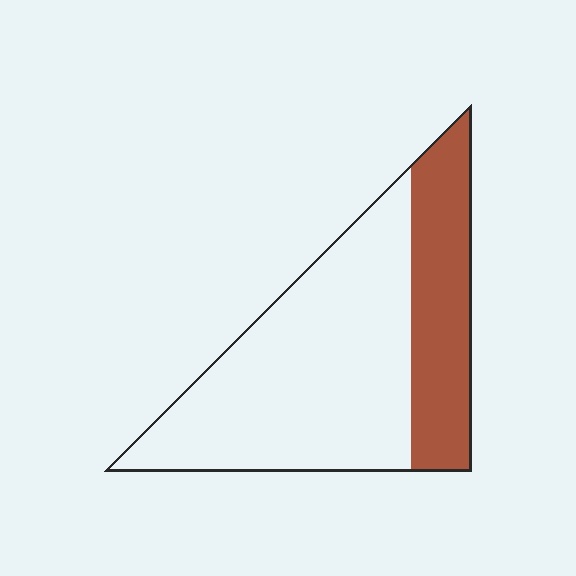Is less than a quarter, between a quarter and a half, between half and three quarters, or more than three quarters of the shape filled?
Between a quarter and a half.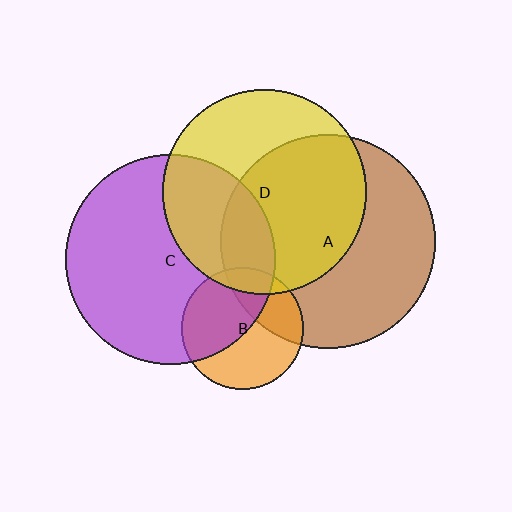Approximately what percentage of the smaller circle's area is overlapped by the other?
Approximately 50%.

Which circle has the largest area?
Circle A (brown).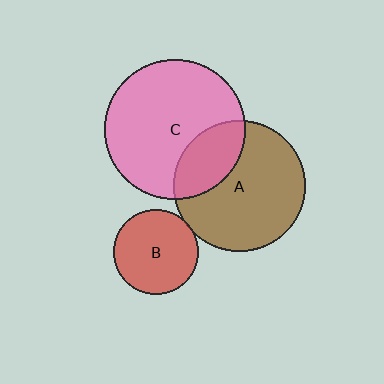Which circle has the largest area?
Circle C (pink).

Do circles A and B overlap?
Yes.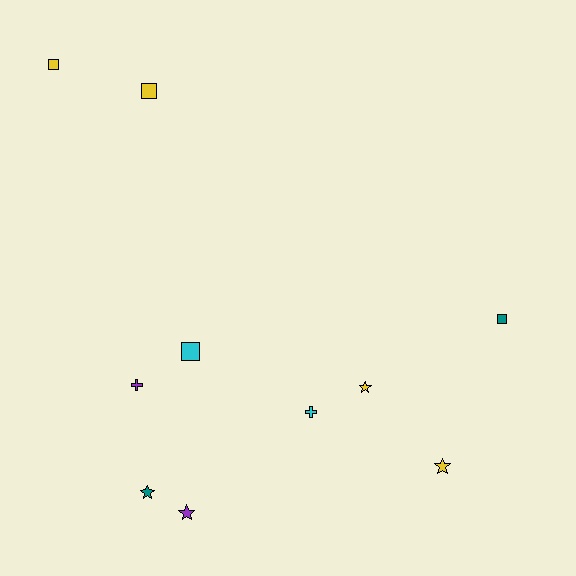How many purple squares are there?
There are no purple squares.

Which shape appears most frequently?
Square, with 4 objects.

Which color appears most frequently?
Yellow, with 4 objects.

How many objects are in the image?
There are 10 objects.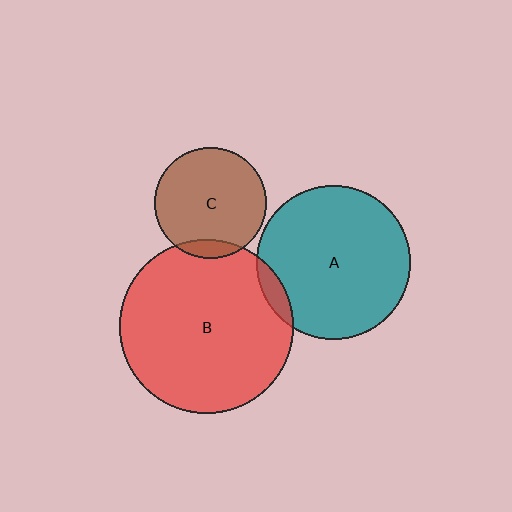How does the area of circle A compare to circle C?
Approximately 1.9 times.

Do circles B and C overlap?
Yes.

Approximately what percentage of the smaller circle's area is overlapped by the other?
Approximately 10%.